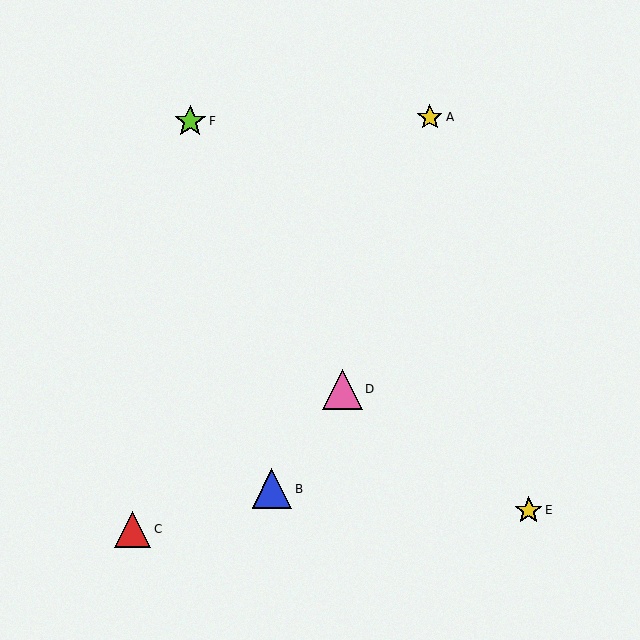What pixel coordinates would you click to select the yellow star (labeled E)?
Click at (529, 510) to select the yellow star E.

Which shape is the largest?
The pink triangle (labeled D) is the largest.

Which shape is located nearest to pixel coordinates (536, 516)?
The yellow star (labeled E) at (529, 510) is nearest to that location.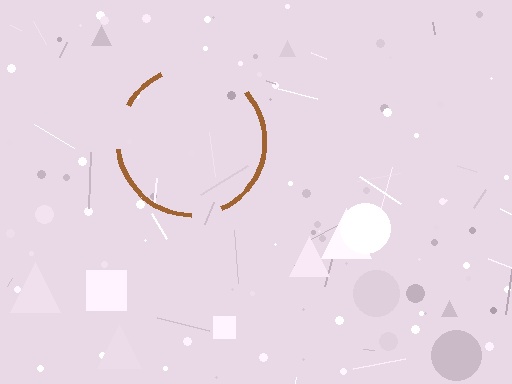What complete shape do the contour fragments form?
The contour fragments form a circle.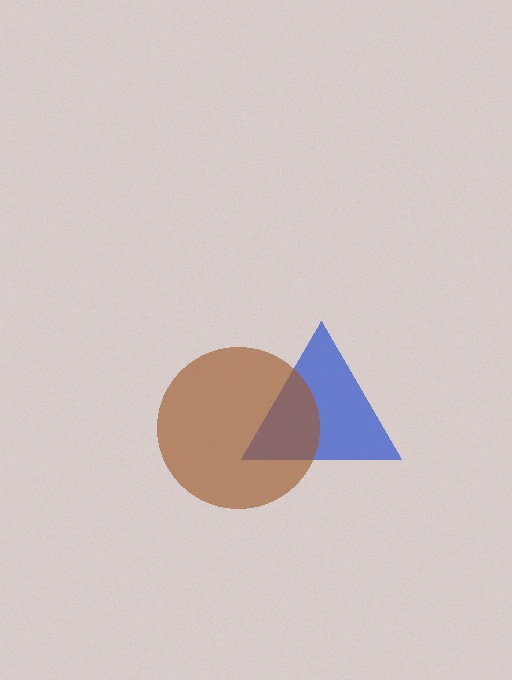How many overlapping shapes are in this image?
There are 2 overlapping shapes in the image.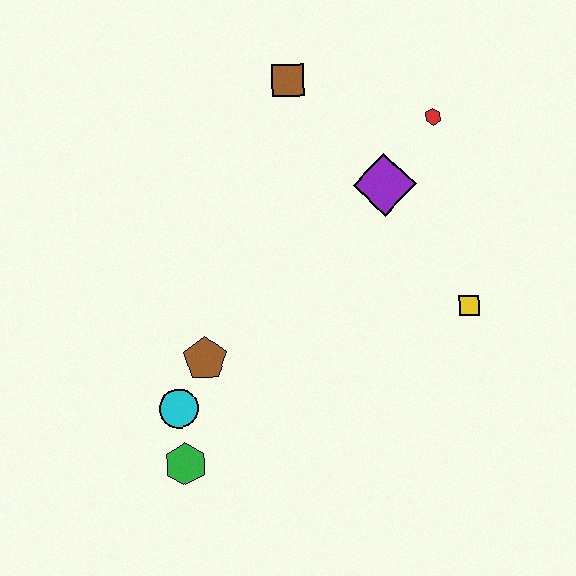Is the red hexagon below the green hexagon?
No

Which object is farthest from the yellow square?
The green hexagon is farthest from the yellow square.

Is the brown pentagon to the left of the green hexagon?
No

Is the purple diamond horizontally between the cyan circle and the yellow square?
Yes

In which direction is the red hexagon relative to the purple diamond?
The red hexagon is above the purple diamond.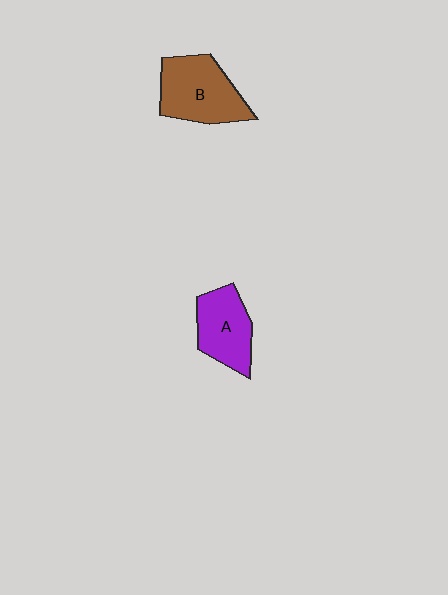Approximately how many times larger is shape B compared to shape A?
Approximately 1.3 times.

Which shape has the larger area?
Shape B (brown).